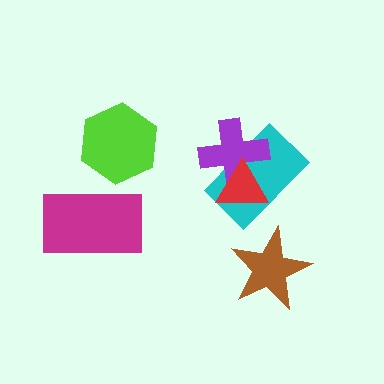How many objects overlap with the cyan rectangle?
2 objects overlap with the cyan rectangle.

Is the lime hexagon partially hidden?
No, no other shape covers it.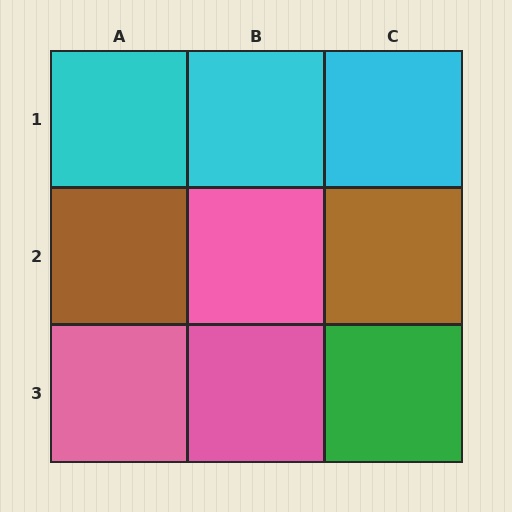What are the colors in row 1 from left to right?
Cyan, cyan, cyan.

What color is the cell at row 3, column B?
Pink.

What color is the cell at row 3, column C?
Green.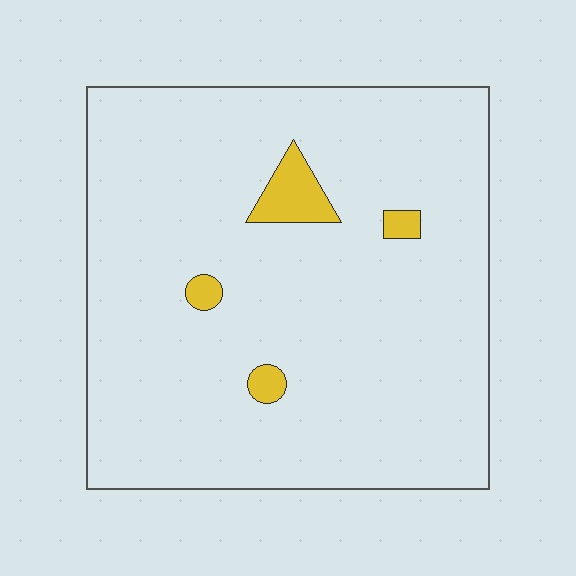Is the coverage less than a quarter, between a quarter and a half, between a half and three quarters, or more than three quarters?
Less than a quarter.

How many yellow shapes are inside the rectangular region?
4.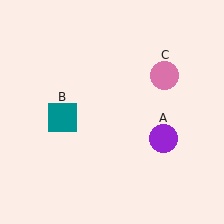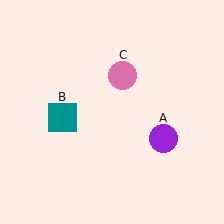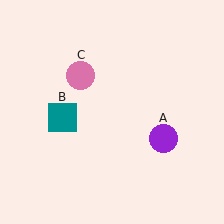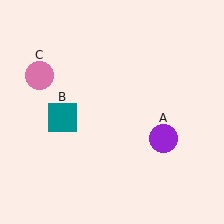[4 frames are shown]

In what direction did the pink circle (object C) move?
The pink circle (object C) moved left.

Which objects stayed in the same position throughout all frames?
Purple circle (object A) and teal square (object B) remained stationary.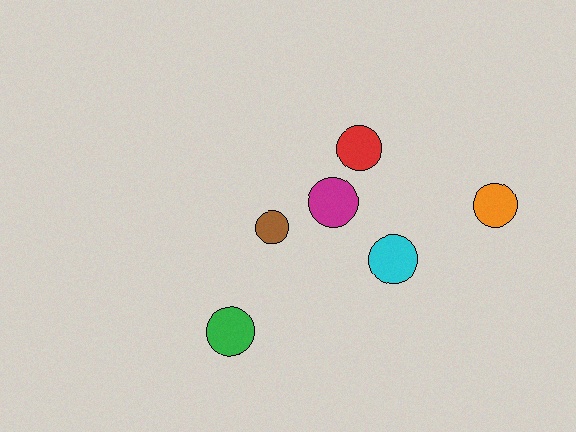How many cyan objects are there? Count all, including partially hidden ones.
There is 1 cyan object.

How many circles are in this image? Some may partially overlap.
There are 6 circles.